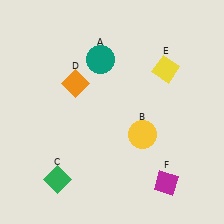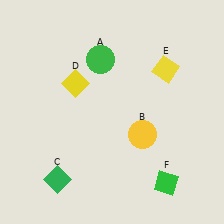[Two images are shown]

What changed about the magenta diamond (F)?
In Image 1, F is magenta. In Image 2, it changed to green.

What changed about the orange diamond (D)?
In Image 1, D is orange. In Image 2, it changed to yellow.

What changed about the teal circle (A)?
In Image 1, A is teal. In Image 2, it changed to green.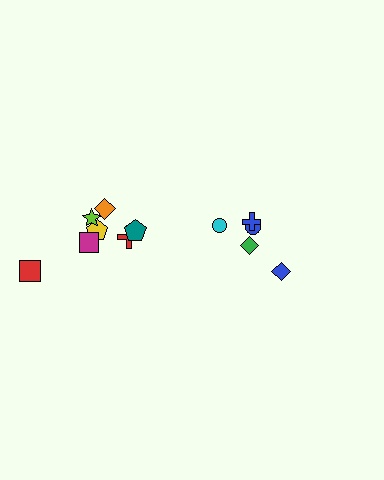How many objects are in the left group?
There are 7 objects.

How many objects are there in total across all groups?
There are 12 objects.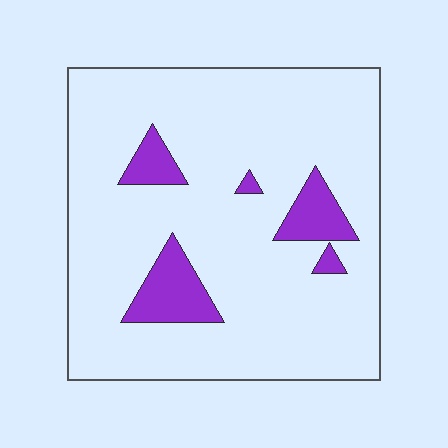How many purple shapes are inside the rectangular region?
5.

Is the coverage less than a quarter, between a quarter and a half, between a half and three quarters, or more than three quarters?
Less than a quarter.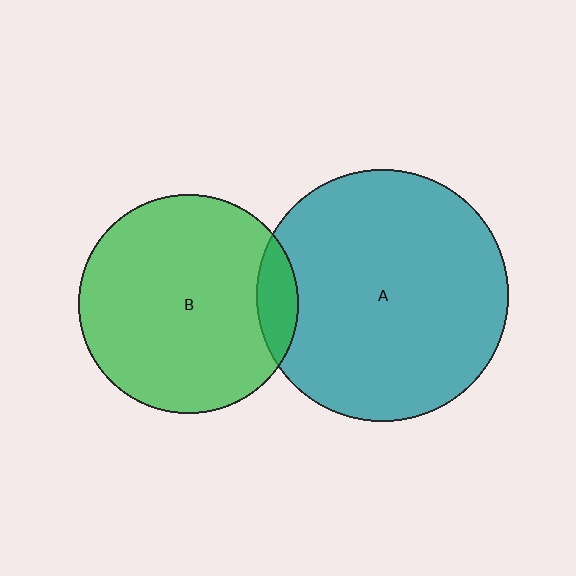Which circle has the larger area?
Circle A (teal).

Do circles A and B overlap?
Yes.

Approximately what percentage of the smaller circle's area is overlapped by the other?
Approximately 10%.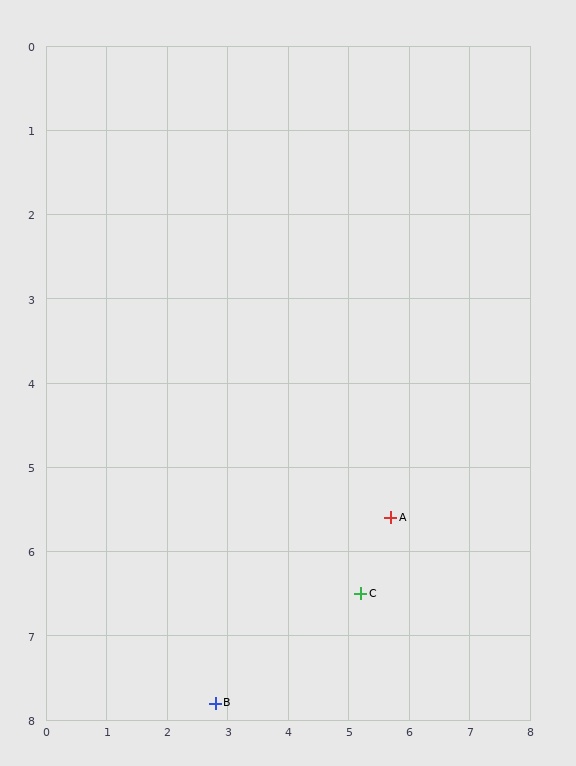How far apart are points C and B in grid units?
Points C and B are about 2.7 grid units apart.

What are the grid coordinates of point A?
Point A is at approximately (5.7, 5.6).